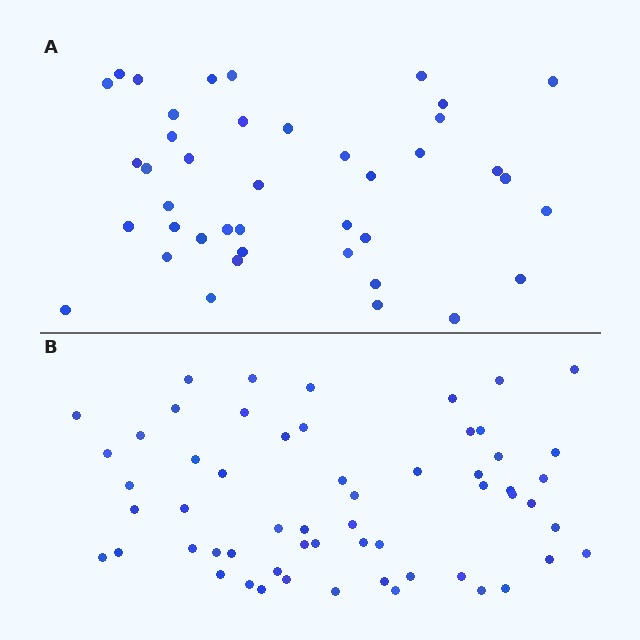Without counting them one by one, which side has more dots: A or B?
Region B (the bottom region) has more dots.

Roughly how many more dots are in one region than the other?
Region B has approximately 15 more dots than region A.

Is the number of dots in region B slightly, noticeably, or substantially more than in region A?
Region B has noticeably more, but not dramatically so. The ratio is roughly 1.4 to 1.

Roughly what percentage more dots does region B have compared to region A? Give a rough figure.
About 40% more.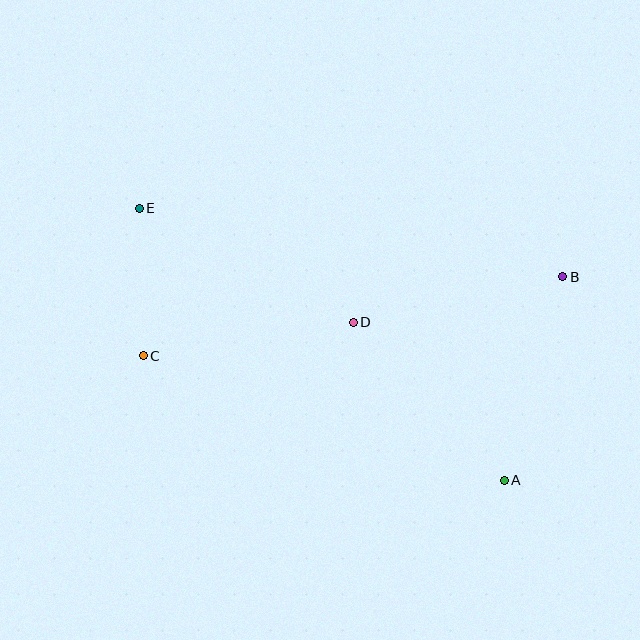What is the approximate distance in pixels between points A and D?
The distance between A and D is approximately 219 pixels.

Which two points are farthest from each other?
Points A and E are farthest from each other.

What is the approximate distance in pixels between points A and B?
The distance between A and B is approximately 211 pixels.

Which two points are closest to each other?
Points C and E are closest to each other.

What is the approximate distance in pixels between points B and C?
The distance between B and C is approximately 427 pixels.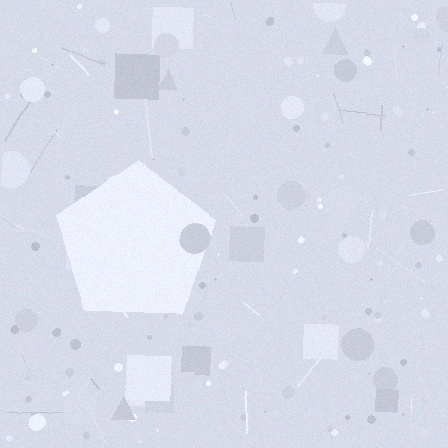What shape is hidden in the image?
A pentagon is hidden in the image.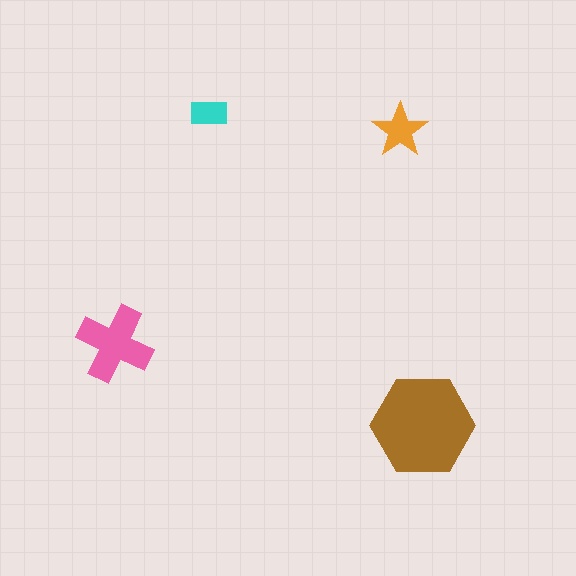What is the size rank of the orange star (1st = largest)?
3rd.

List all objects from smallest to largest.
The cyan rectangle, the orange star, the pink cross, the brown hexagon.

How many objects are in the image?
There are 4 objects in the image.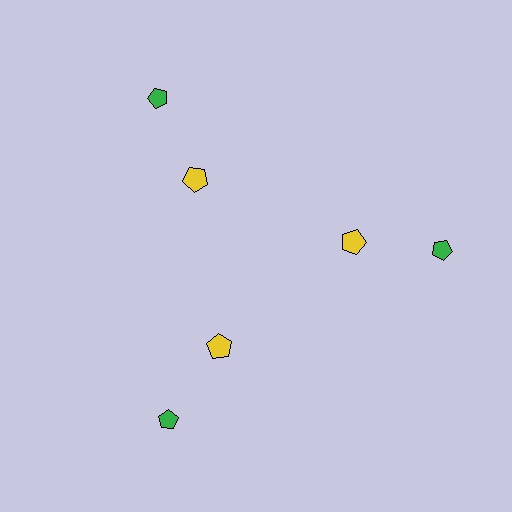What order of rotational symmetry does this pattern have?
This pattern has 3-fold rotational symmetry.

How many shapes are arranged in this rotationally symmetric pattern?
There are 6 shapes, arranged in 3 groups of 2.